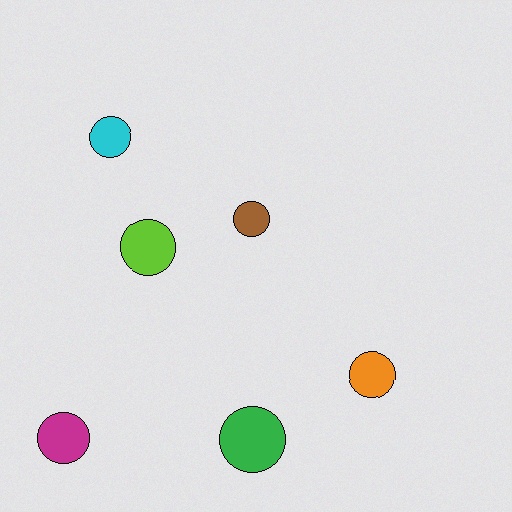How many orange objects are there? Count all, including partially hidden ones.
There is 1 orange object.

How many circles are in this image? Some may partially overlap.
There are 6 circles.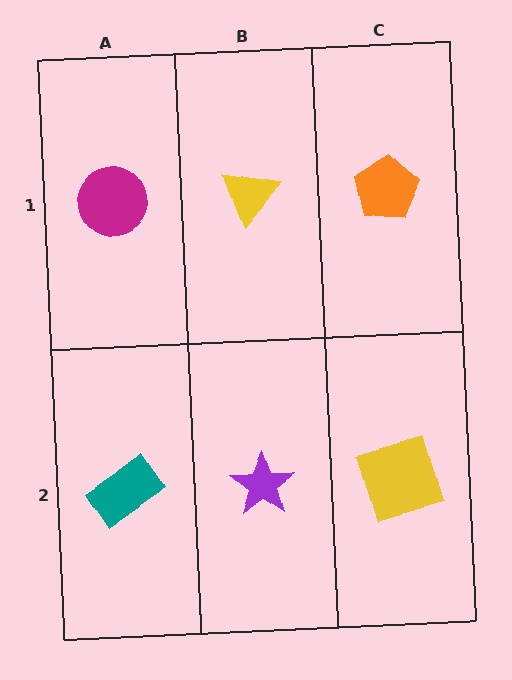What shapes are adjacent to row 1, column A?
A teal rectangle (row 2, column A), a yellow triangle (row 1, column B).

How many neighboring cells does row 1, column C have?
2.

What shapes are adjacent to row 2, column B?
A yellow triangle (row 1, column B), a teal rectangle (row 2, column A), a yellow square (row 2, column C).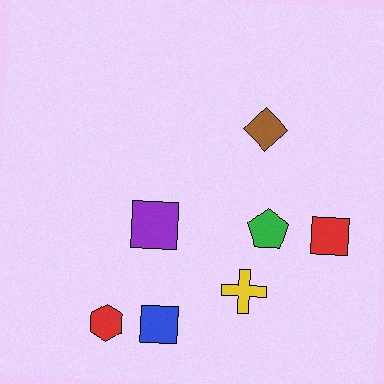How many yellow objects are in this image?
There is 1 yellow object.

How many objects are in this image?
There are 7 objects.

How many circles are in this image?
There are no circles.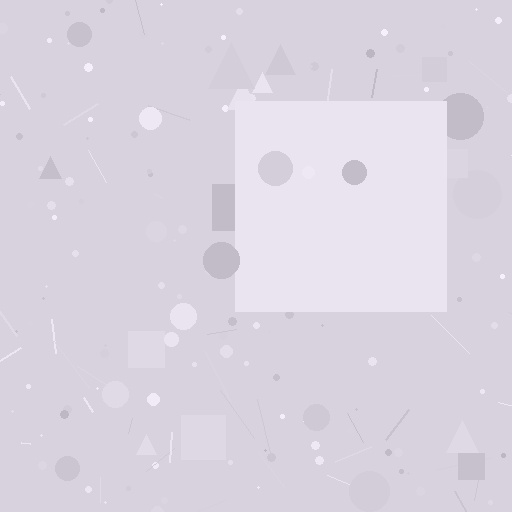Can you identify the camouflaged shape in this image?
The camouflaged shape is a square.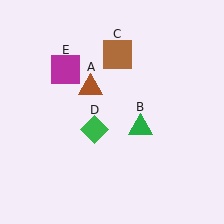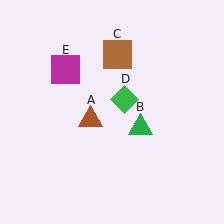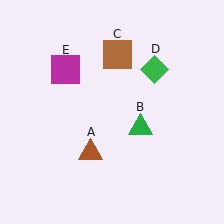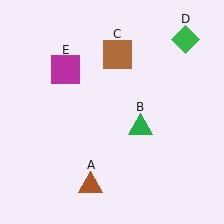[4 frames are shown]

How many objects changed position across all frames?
2 objects changed position: brown triangle (object A), green diamond (object D).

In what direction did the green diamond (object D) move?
The green diamond (object D) moved up and to the right.